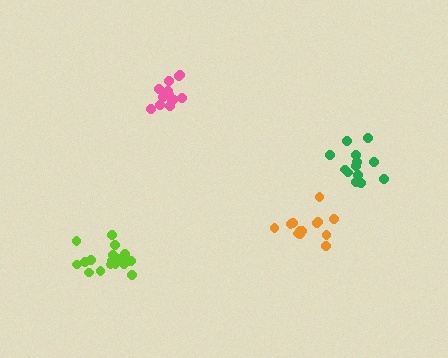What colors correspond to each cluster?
The clusters are colored: green, orange, pink, lime.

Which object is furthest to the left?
The lime cluster is leftmost.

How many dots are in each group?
Group 1: 13 dots, Group 2: 13 dots, Group 3: 13 dots, Group 4: 18 dots (57 total).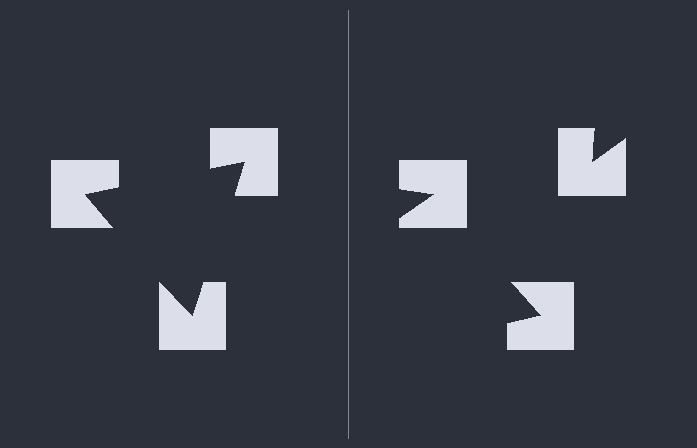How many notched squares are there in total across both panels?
6 — 3 on each side.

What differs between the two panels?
The notched squares are positioned identically on both sides; only the wedge orientations differ. On the left they align to a triangle; on the right they are misaligned.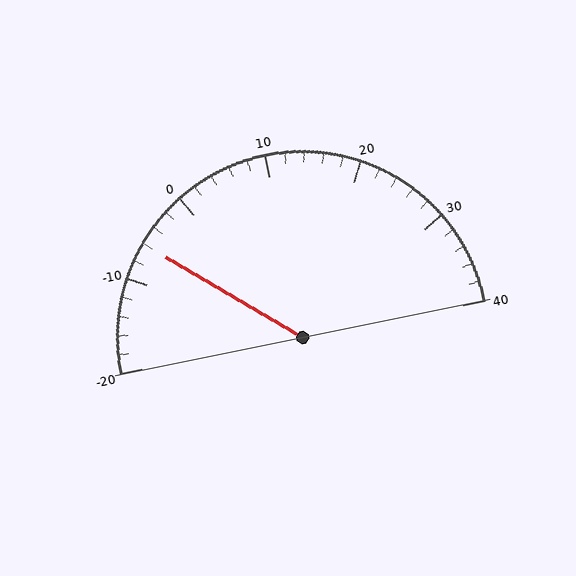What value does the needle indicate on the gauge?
The needle indicates approximately -6.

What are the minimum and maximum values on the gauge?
The gauge ranges from -20 to 40.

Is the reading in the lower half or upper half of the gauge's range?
The reading is in the lower half of the range (-20 to 40).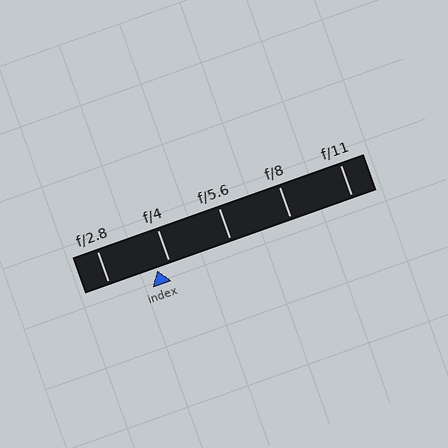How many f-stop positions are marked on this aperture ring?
There are 5 f-stop positions marked.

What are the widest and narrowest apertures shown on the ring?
The widest aperture shown is f/2.8 and the narrowest is f/11.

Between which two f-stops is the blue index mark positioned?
The index mark is between f/2.8 and f/4.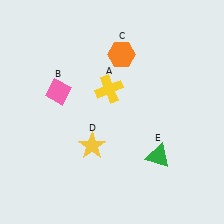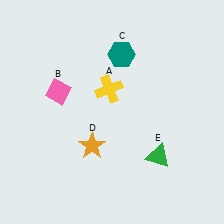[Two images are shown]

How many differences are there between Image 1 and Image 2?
There are 2 differences between the two images.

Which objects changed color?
C changed from orange to teal. D changed from yellow to orange.